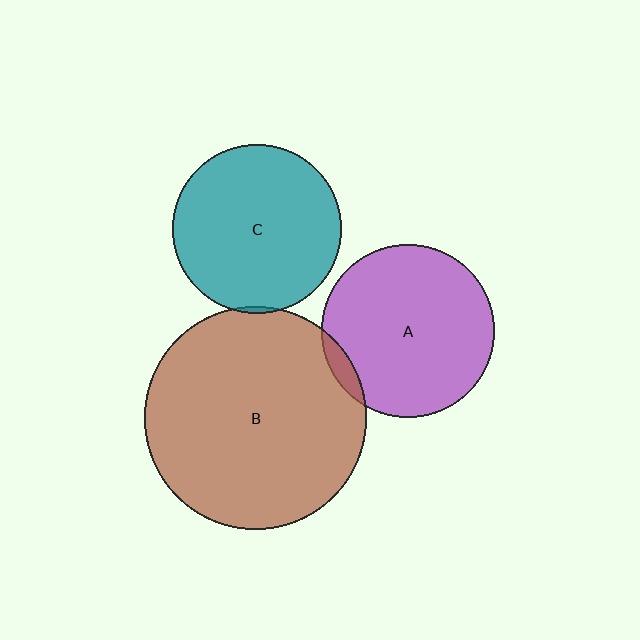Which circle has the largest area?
Circle B (brown).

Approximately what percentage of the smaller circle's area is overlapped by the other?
Approximately 5%.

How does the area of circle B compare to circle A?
Approximately 1.6 times.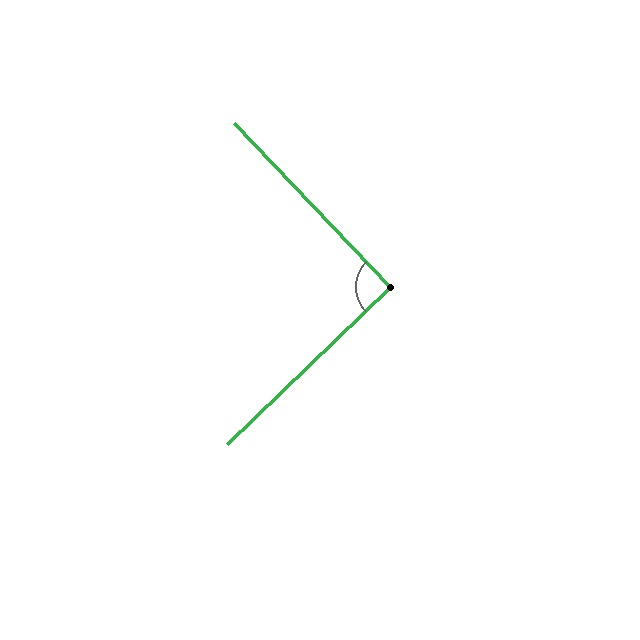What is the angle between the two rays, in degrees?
Approximately 90 degrees.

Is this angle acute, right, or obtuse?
It is approximately a right angle.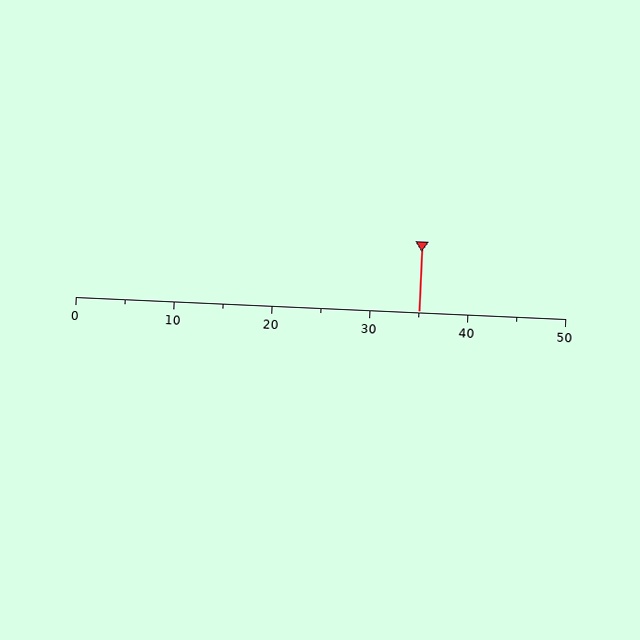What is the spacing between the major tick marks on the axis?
The major ticks are spaced 10 apart.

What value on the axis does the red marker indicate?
The marker indicates approximately 35.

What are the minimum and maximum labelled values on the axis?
The axis runs from 0 to 50.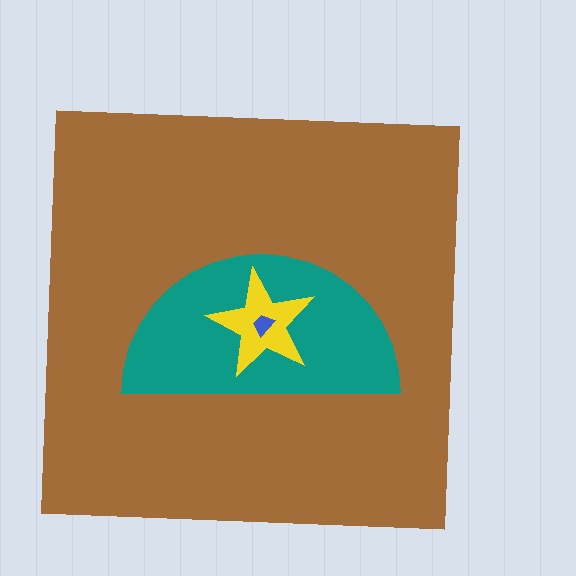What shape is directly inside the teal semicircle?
The yellow star.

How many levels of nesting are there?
4.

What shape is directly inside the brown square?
The teal semicircle.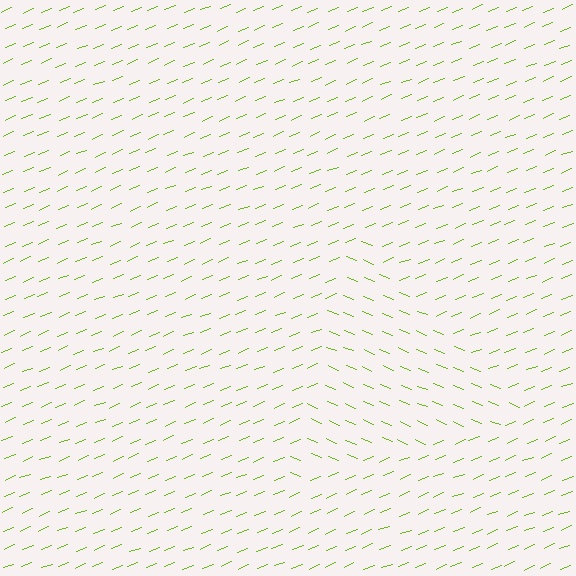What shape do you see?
I see a triangle.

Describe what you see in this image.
The image is filled with small lime line segments. A triangle region in the image has lines oriented differently from the surrounding lines, creating a visible texture boundary.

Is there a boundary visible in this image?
Yes, there is a texture boundary formed by a change in line orientation.